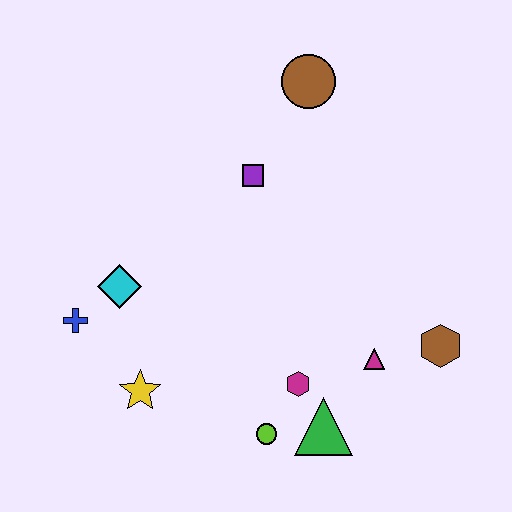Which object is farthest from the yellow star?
The brown circle is farthest from the yellow star.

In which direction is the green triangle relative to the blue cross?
The green triangle is to the right of the blue cross.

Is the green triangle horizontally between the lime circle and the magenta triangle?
Yes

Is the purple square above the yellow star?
Yes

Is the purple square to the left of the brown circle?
Yes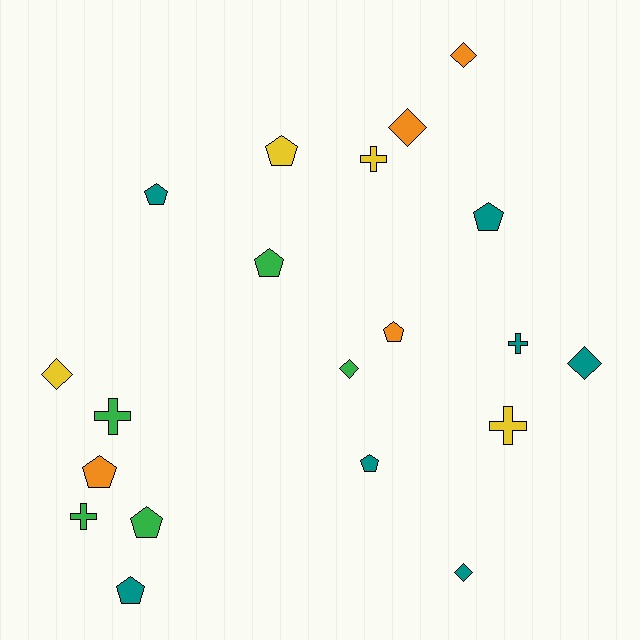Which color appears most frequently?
Teal, with 7 objects.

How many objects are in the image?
There are 20 objects.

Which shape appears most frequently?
Pentagon, with 9 objects.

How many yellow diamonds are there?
There is 1 yellow diamond.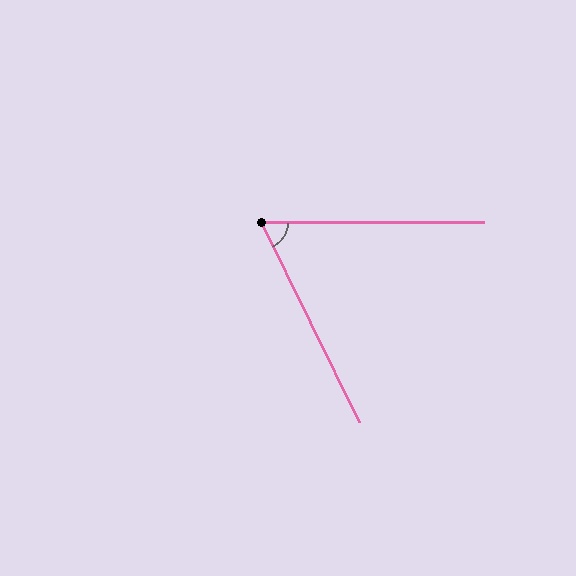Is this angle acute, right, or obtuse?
It is acute.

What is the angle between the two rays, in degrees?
Approximately 64 degrees.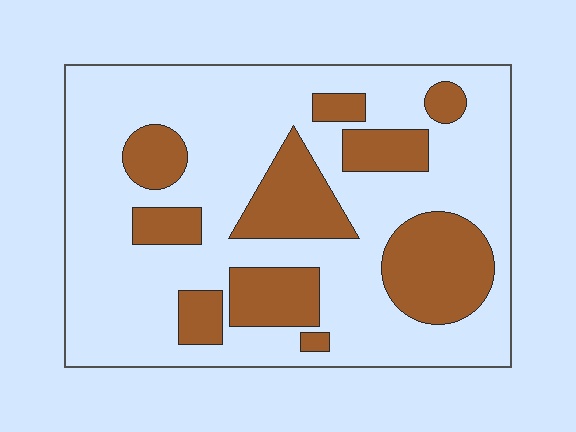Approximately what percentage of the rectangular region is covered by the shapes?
Approximately 30%.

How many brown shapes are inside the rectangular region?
10.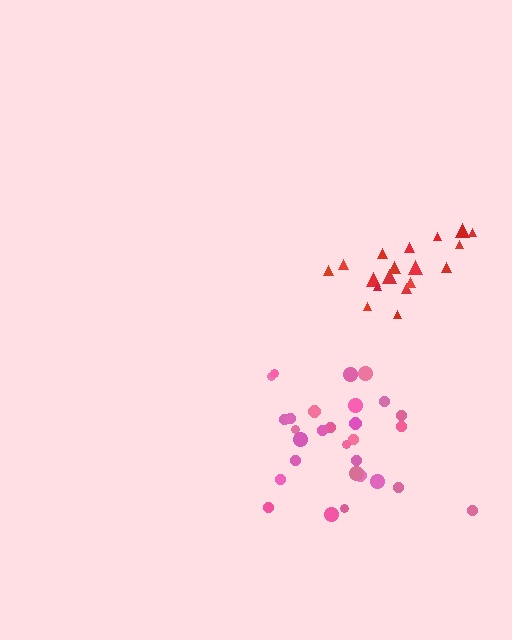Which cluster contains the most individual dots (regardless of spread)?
Pink (30).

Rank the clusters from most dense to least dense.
red, pink.